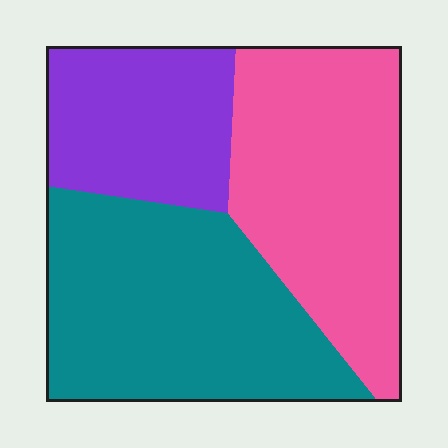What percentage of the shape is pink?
Pink covers 37% of the shape.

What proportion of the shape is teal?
Teal covers around 40% of the shape.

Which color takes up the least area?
Purple, at roughly 25%.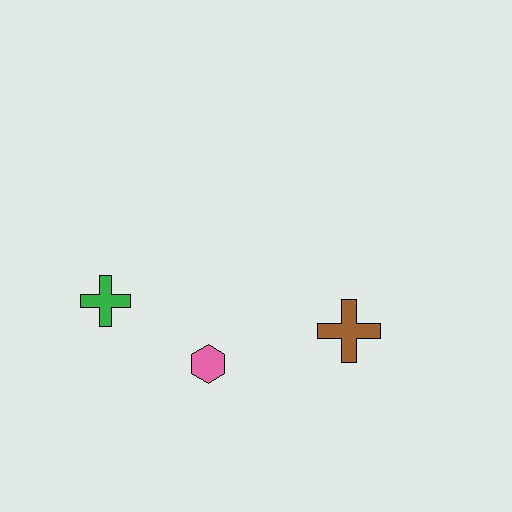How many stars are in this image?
There are no stars.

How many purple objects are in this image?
There are no purple objects.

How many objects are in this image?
There are 3 objects.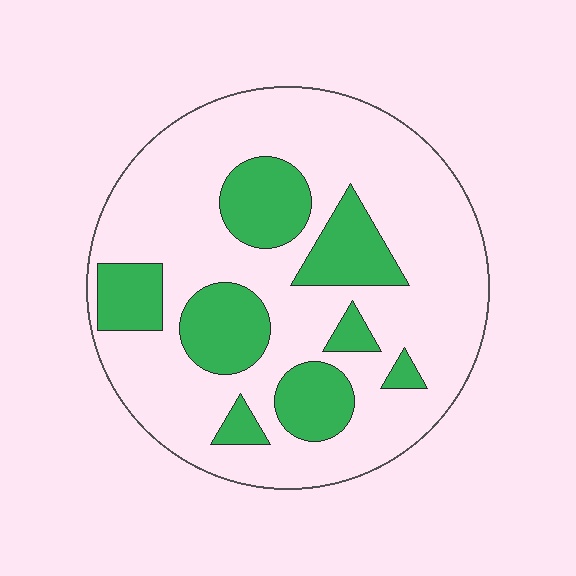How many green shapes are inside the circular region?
8.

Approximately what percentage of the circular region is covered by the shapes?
Approximately 25%.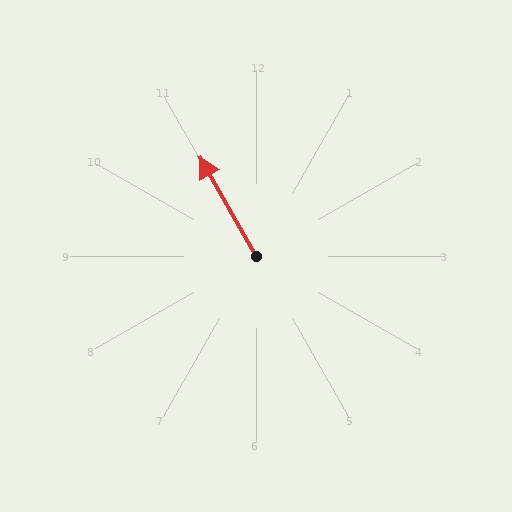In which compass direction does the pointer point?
Northwest.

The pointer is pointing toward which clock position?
Roughly 11 o'clock.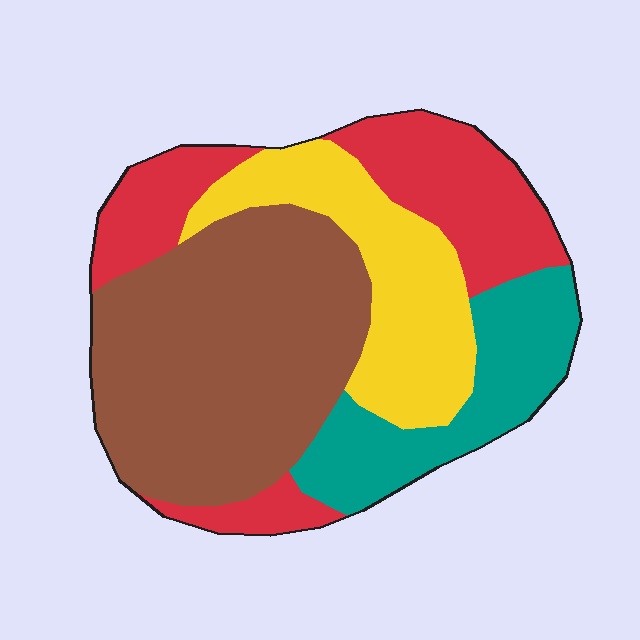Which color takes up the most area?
Brown, at roughly 40%.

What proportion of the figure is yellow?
Yellow covers about 20% of the figure.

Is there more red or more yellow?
Red.